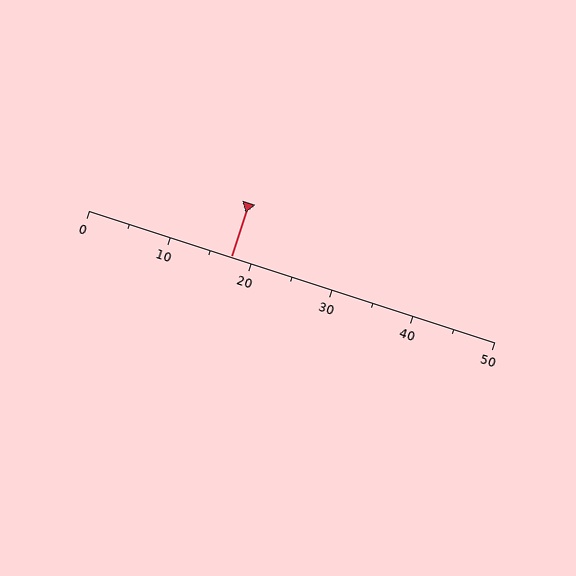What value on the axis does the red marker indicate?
The marker indicates approximately 17.5.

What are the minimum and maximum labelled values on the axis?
The axis runs from 0 to 50.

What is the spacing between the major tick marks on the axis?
The major ticks are spaced 10 apart.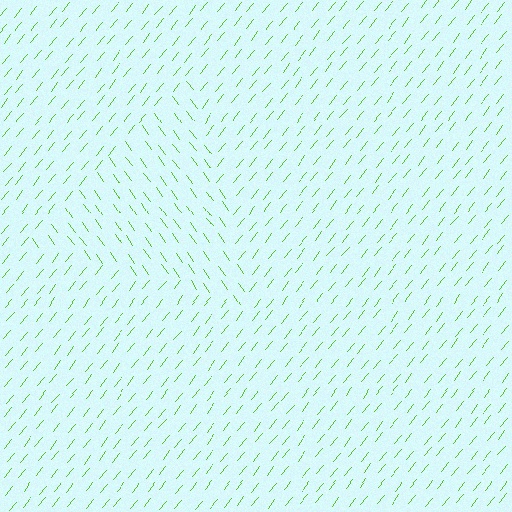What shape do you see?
I see a triangle.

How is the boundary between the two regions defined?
The boundary is defined purely by a change in line orientation (approximately 75 degrees difference). All lines are the same color and thickness.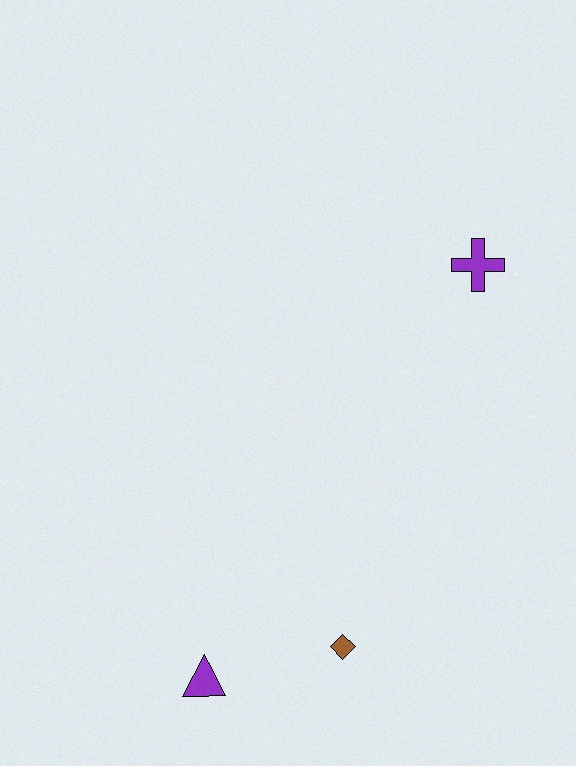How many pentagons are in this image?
There are no pentagons.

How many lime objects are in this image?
There are no lime objects.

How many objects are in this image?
There are 3 objects.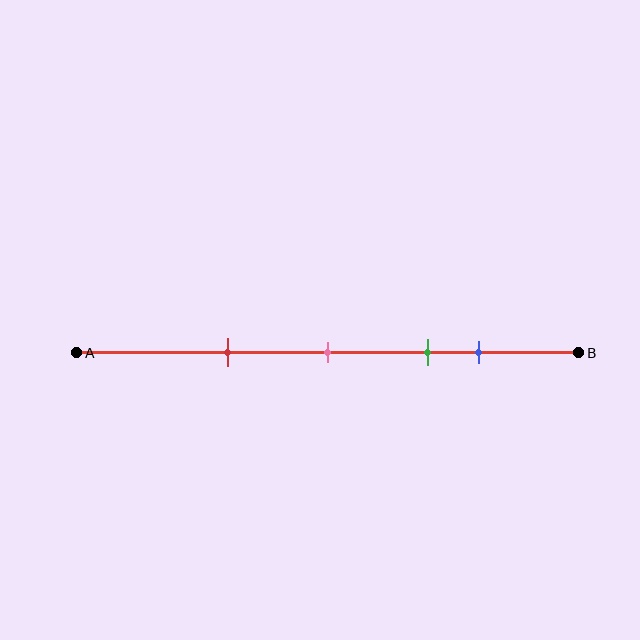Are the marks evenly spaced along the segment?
No, the marks are not evenly spaced.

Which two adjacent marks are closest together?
The green and blue marks are the closest adjacent pair.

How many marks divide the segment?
There are 4 marks dividing the segment.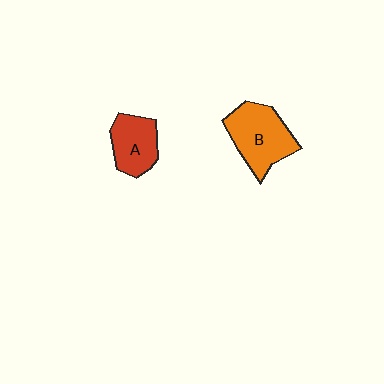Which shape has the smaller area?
Shape A (red).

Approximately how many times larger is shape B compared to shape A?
Approximately 1.4 times.